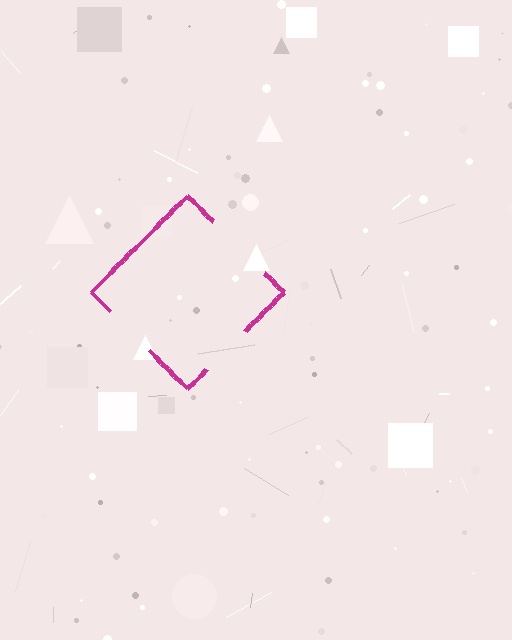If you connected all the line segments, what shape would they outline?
They would outline a diamond.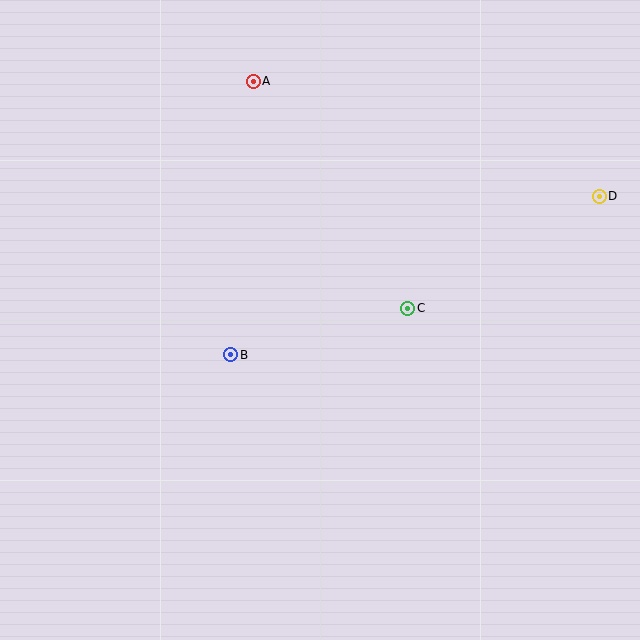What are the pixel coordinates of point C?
Point C is at (408, 308).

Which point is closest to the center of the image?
Point C at (408, 308) is closest to the center.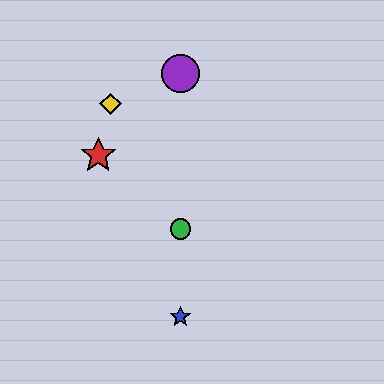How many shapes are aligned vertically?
3 shapes (the blue star, the green circle, the purple circle) are aligned vertically.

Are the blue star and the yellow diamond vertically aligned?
No, the blue star is at x≈180 and the yellow diamond is at x≈111.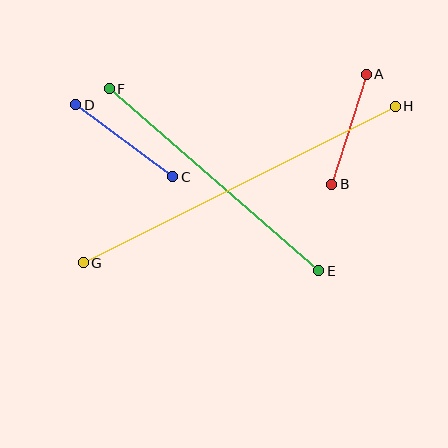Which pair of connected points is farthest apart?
Points G and H are farthest apart.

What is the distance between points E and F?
The distance is approximately 278 pixels.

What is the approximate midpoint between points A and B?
The midpoint is at approximately (349, 129) pixels.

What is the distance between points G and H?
The distance is approximately 350 pixels.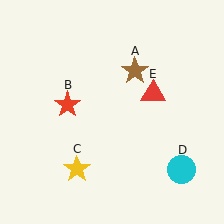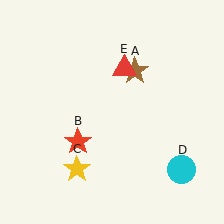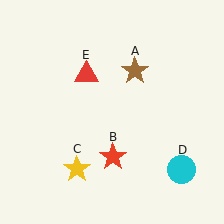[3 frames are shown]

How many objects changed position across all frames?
2 objects changed position: red star (object B), red triangle (object E).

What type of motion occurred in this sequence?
The red star (object B), red triangle (object E) rotated counterclockwise around the center of the scene.